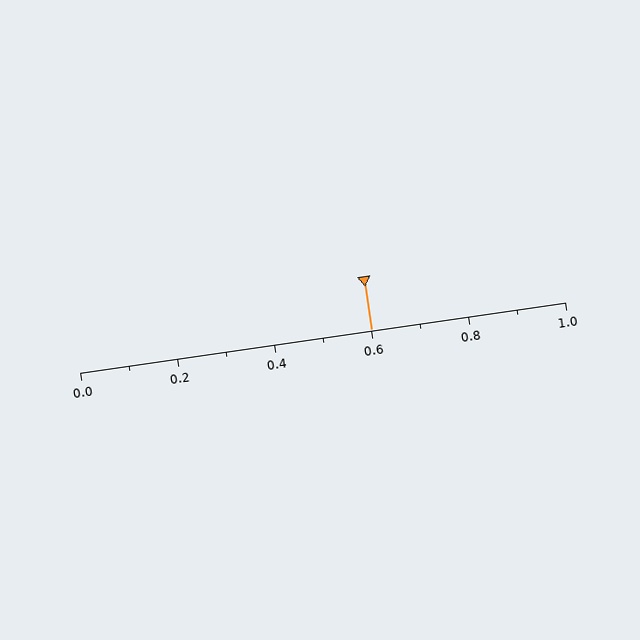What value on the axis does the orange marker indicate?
The marker indicates approximately 0.6.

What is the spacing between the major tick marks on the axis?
The major ticks are spaced 0.2 apart.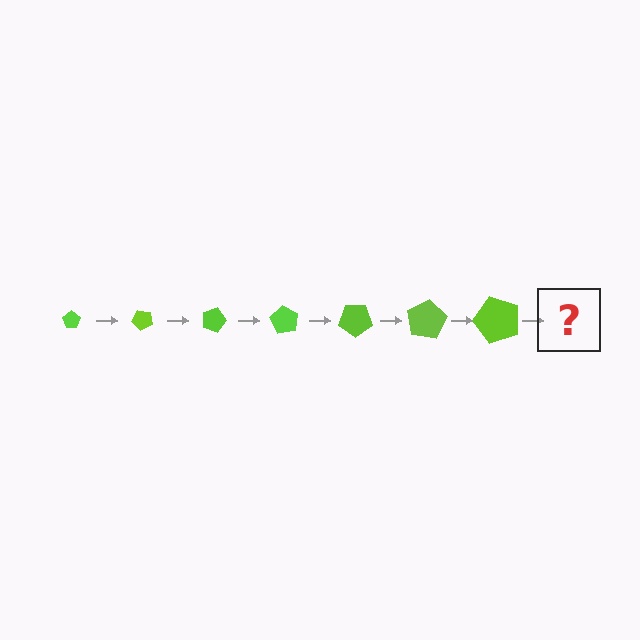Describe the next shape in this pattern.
It should be a pentagon, larger than the previous one and rotated 315 degrees from the start.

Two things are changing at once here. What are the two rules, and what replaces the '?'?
The two rules are that the pentagon grows larger each step and it rotates 45 degrees each step. The '?' should be a pentagon, larger than the previous one and rotated 315 degrees from the start.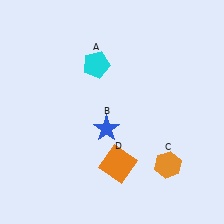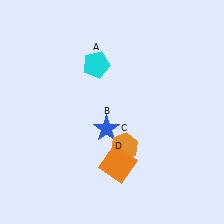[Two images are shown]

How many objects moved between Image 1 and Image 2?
1 object moved between the two images.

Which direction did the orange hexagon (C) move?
The orange hexagon (C) moved left.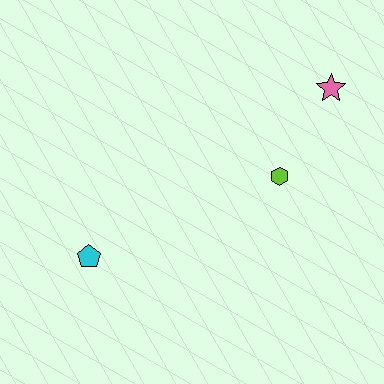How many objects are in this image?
There are 3 objects.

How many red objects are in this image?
There are no red objects.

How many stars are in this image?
There is 1 star.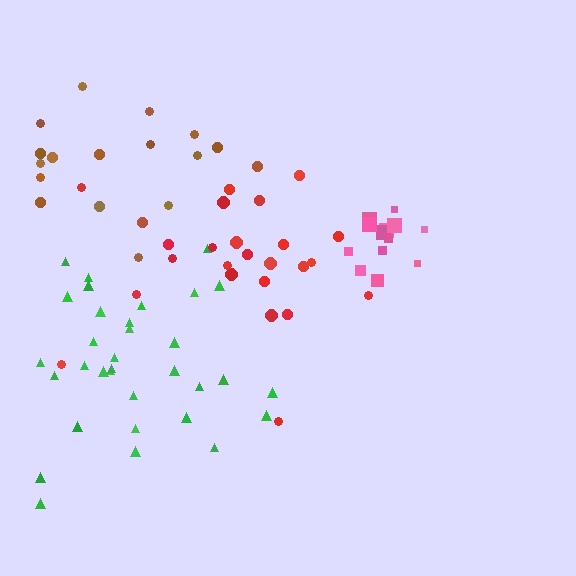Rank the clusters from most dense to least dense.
pink, green, red, brown.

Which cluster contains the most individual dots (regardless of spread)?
Green (33).